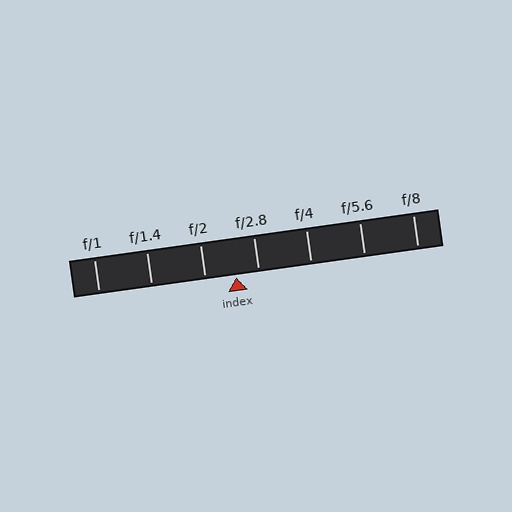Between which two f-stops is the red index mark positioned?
The index mark is between f/2 and f/2.8.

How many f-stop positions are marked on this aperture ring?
There are 7 f-stop positions marked.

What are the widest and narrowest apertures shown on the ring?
The widest aperture shown is f/1 and the narrowest is f/8.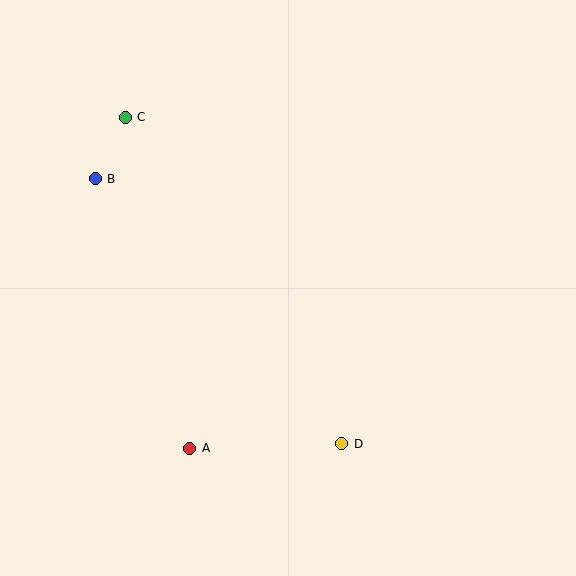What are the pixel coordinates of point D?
Point D is at (342, 444).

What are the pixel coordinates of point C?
Point C is at (125, 117).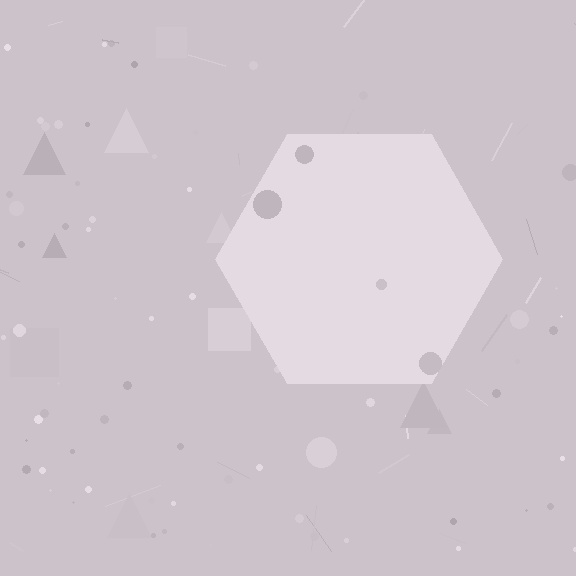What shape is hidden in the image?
A hexagon is hidden in the image.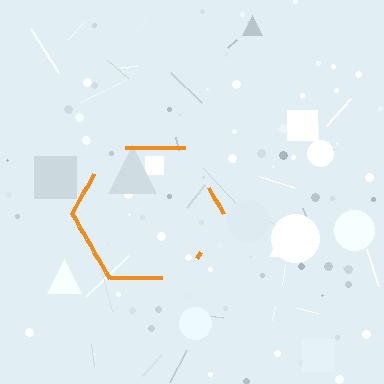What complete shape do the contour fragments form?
The contour fragments form a hexagon.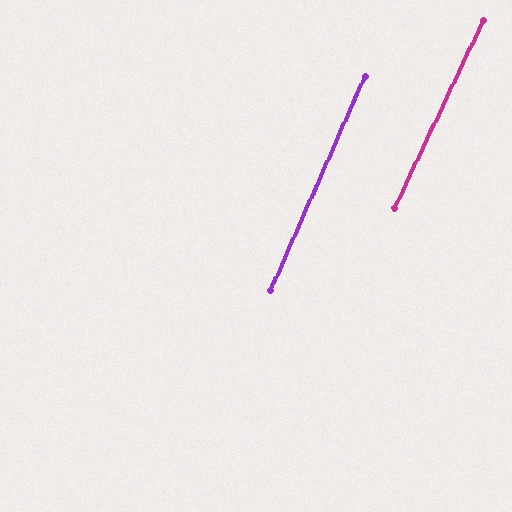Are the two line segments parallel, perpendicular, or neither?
Parallel — their directions differ by only 1.9°.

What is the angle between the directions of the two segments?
Approximately 2 degrees.